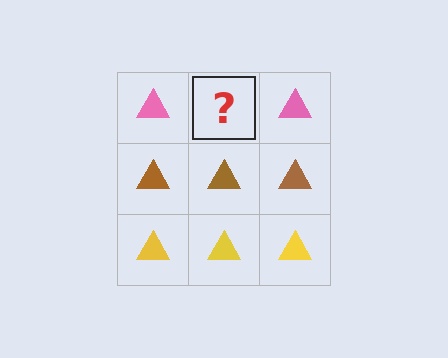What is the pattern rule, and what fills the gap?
The rule is that each row has a consistent color. The gap should be filled with a pink triangle.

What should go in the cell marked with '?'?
The missing cell should contain a pink triangle.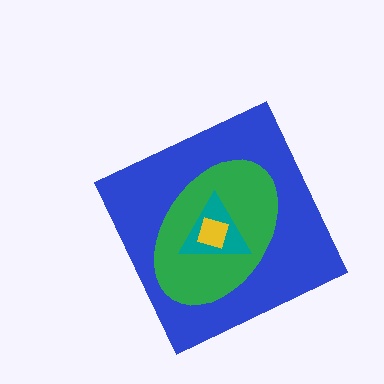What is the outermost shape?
The blue diamond.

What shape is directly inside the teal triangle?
The yellow square.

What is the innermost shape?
The yellow square.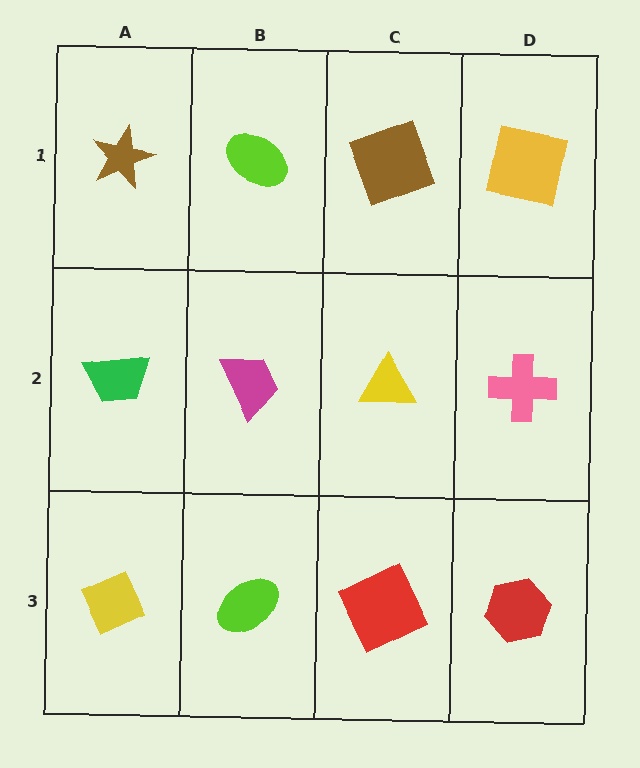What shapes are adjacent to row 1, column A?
A green trapezoid (row 2, column A), a lime ellipse (row 1, column B).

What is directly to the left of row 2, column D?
A yellow triangle.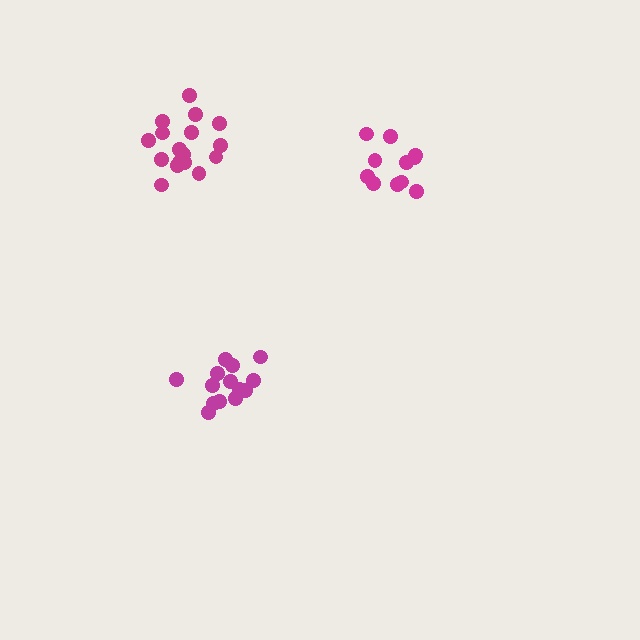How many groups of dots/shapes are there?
There are 3 groups.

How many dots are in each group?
Group 1: 11 dots, Group 2: 14 dots, Group 3: 17 dots (42 total).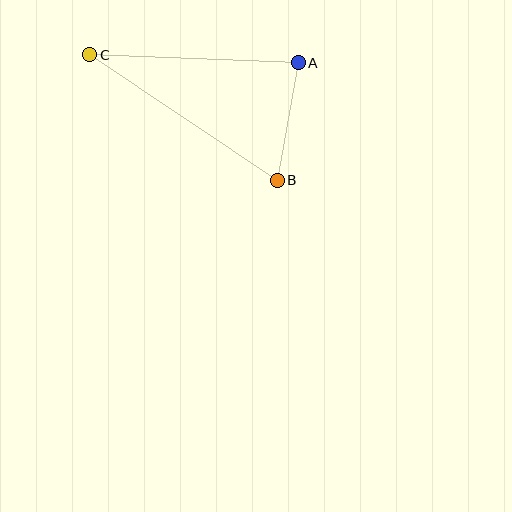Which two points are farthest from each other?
Points B and C are farthest from each other.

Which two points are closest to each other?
Points A and B are closest to each other.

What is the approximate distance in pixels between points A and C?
The distance between A and C is approximately 209 pixels.